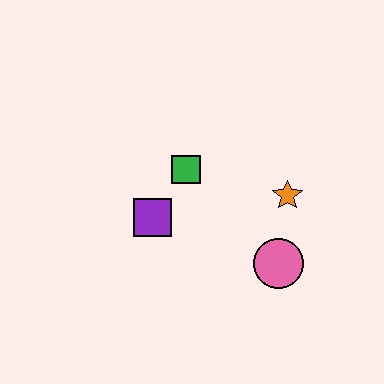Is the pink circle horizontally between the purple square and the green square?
No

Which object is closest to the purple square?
The green square is closest to the purple square.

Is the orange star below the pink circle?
No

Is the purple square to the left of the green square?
Yes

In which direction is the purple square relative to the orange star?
The purple square is to the left of the orange star.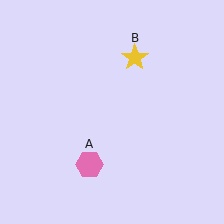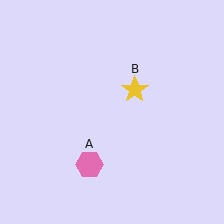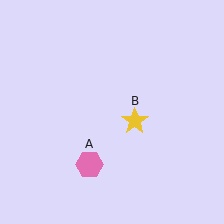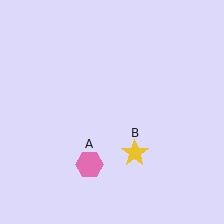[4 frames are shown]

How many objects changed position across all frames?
1 object changed position: yellow star (object B).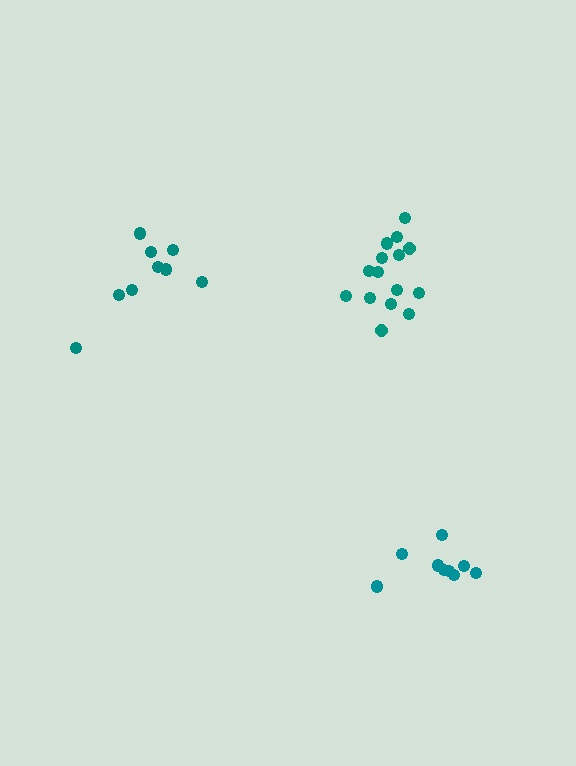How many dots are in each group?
Group 1: 15 dots, Group 2: 9 dots, Group 3: 9 dots (33 total).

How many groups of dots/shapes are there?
There are 3 groups.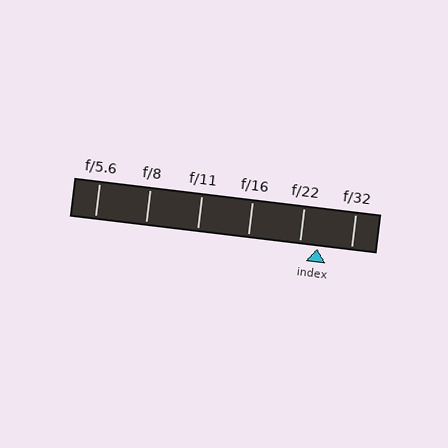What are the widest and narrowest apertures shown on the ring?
The widest aperture shown is f/5.6 and the narrowest is f/32.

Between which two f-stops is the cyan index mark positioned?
The index mark is between f/22 and f/32.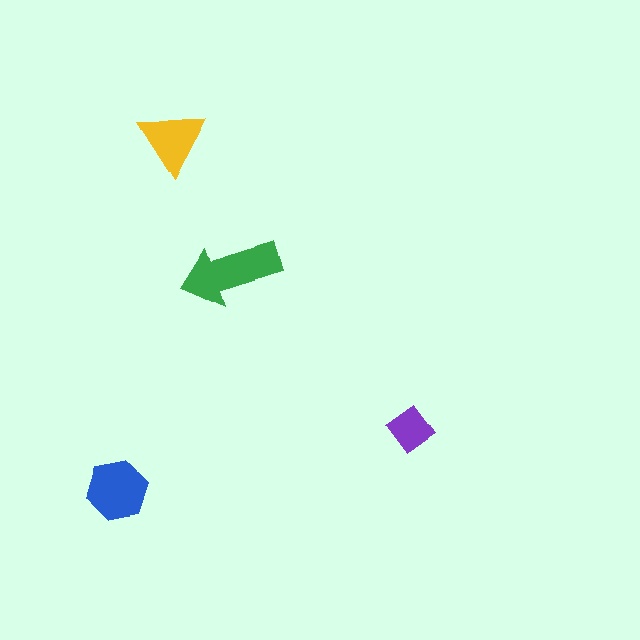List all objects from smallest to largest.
The purple diamond, the yellow triangle, the blue hexagon, the green arrow.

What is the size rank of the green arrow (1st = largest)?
1st.